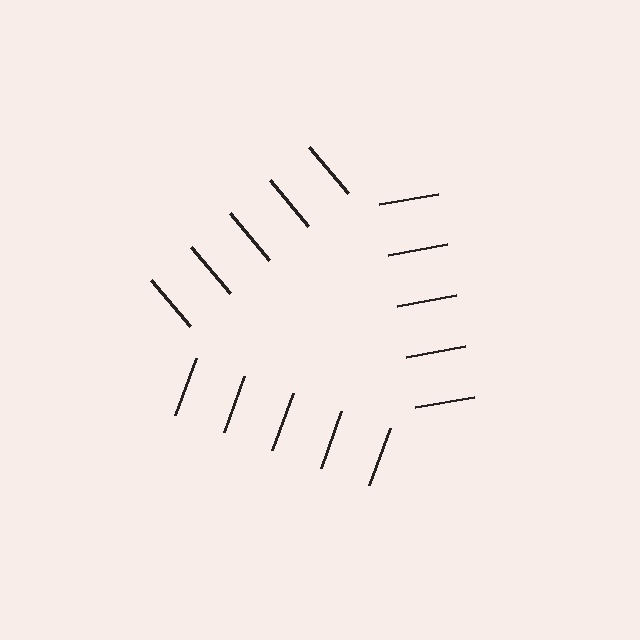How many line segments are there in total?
15 — 5 along each of the 3 edges.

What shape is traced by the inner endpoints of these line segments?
An illusory triangle — the line segments terminate on its edges but no continuous stroke is drawn.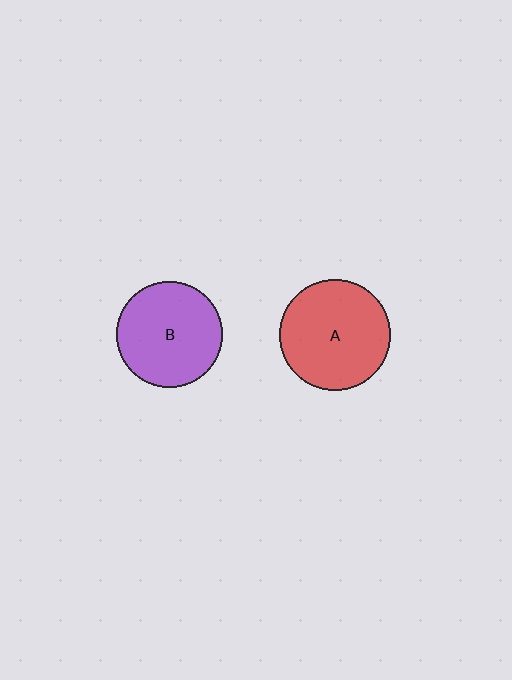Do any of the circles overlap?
No, none of the circles overlap.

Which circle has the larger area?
Circle A (red).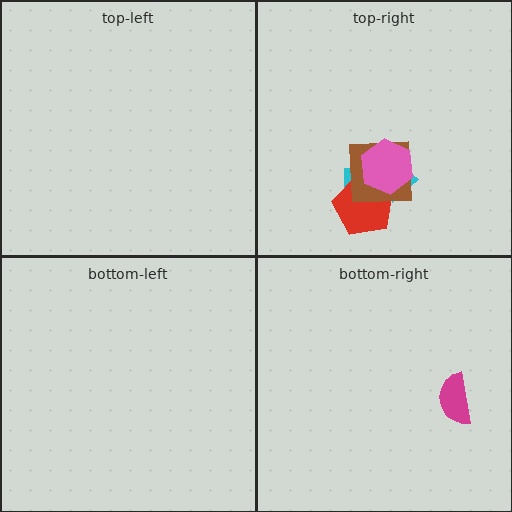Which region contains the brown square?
The top-right region.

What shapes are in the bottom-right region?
The magenta semicircle.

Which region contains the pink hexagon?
The top-right region.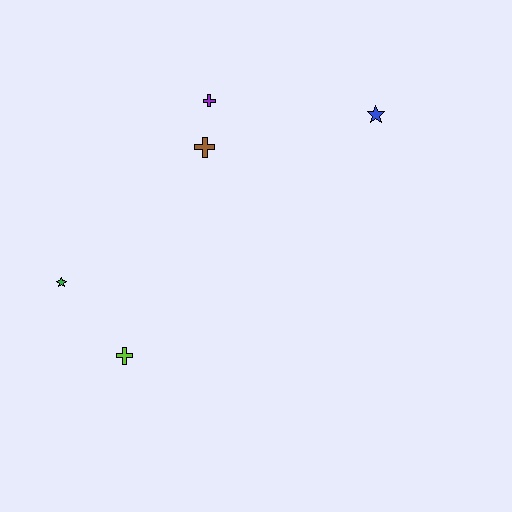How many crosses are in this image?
There are 3 crosses.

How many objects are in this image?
There are 5 objects.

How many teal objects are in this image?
There are no teal objects.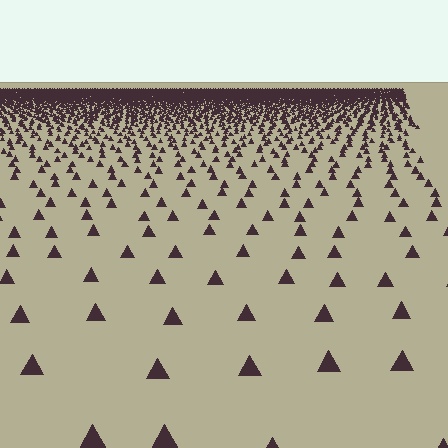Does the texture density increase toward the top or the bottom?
Density increases toward the top.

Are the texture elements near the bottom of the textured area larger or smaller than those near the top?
Larger. Near the bottom, elements are closer to the viewer and appear at a bigger on-screen size.